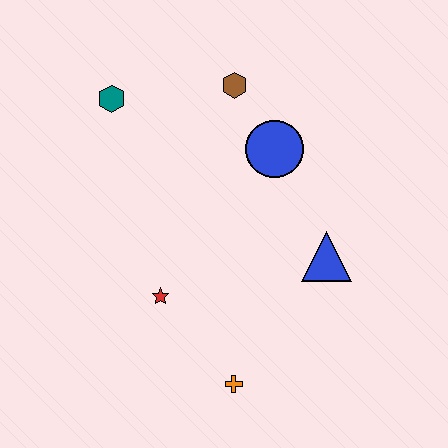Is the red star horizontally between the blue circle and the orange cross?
No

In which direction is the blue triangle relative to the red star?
The blue triangle is to the right of the red star.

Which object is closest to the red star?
The orange cross is closest to the red star.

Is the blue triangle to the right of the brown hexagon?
Yes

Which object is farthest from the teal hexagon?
The orange cross is farthest from the teal hexagon.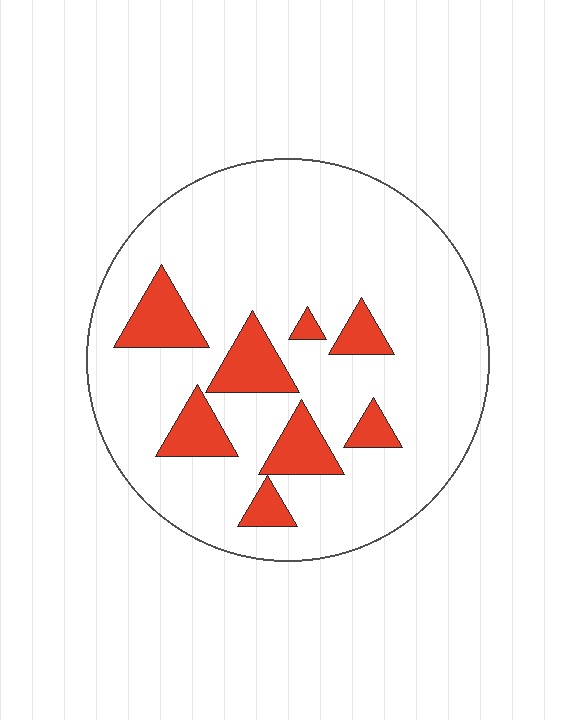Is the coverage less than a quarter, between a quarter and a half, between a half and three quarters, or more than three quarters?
Less than a quarter.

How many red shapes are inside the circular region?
8.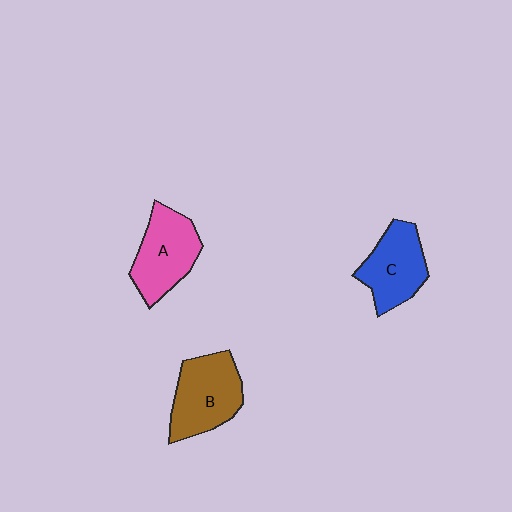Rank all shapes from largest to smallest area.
From largest to smallest: B (brown), A (pink), C (blue).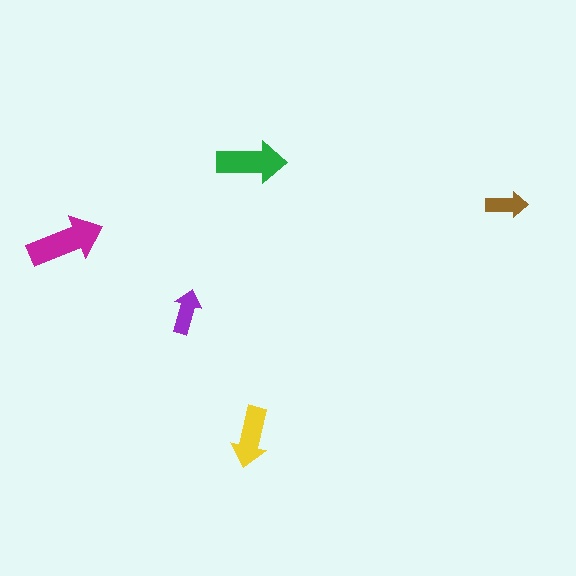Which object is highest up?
The green arrow is topmost.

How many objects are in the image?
There are 5 objects in the image.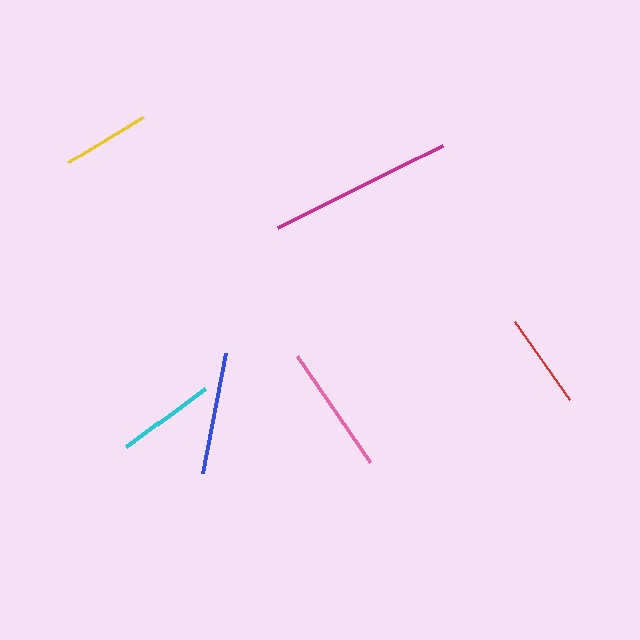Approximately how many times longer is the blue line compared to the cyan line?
The blue line is approximately 1.2 times the length of the cyan line.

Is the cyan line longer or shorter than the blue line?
The blue line is longer than the cyan line.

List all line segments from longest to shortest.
From longest to shortest: magenta, pink, blue, cyan, red, yellow.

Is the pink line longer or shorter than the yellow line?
The pink line is longer than the yellow line.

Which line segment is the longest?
The magenta line is the longest at approximately 183 pixels.